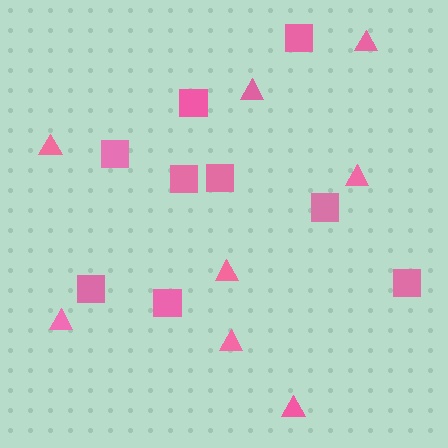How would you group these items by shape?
There are 2 groups: one group of triangles (8) and one group of squares (9).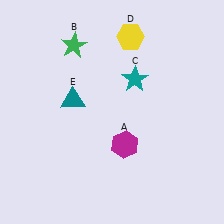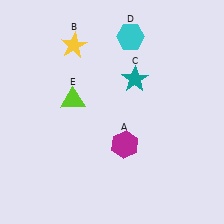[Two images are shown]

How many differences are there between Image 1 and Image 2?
There are 3 differences between the two images.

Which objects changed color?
B changed from green to yellow. D changed from yellow to cyan. E changed from teal to lime.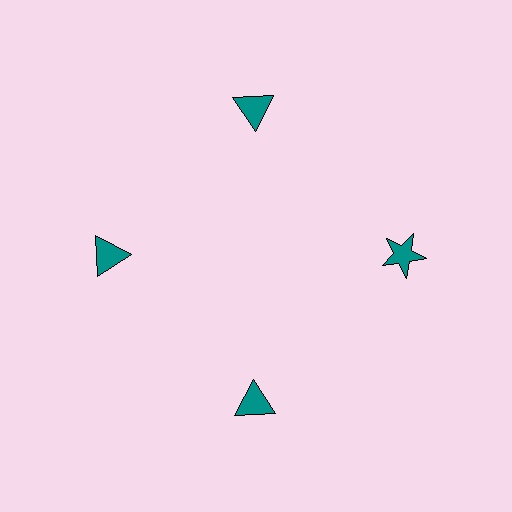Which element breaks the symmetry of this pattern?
The teal star at roughly the 3 o'clock position breaks the symmetry. All other shapes are teal triangles.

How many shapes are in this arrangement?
There are 4 shapes arranged in a ring pattern.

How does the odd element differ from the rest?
It has a different shape: star instead of triangle.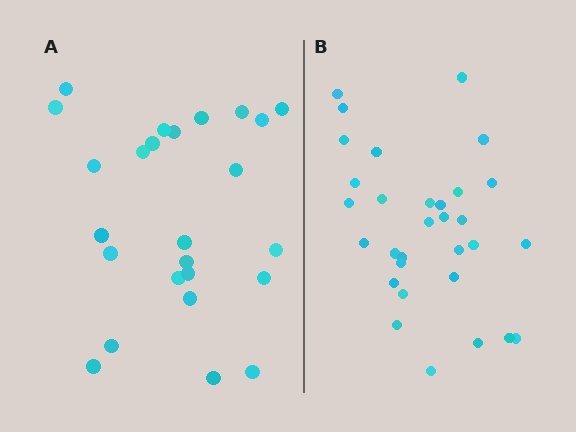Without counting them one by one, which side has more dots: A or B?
Region B (the right region) has more dots.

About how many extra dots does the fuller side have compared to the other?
Region B has about 6 more dots than region A.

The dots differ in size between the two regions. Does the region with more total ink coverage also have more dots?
No. Region A has more total ink coverage because its dots are larger, but region B actually contains more individual dots. Total area can be misleading — the number of items is what matters here.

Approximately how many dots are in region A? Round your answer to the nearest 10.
About 20 dots. (The exact count is 25, which rounds to 20.)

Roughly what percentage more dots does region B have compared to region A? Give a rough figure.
About 25% more.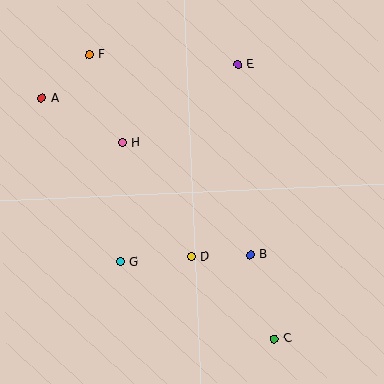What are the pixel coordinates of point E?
Point E is at (238, 65).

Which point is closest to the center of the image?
Point D at (191, 257) is closest to the center.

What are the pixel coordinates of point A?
Point A is at (41, 98).